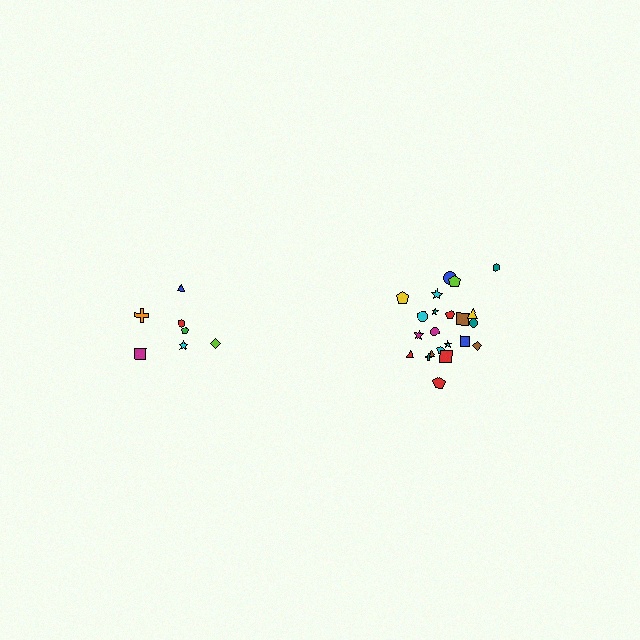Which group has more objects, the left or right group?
The right group.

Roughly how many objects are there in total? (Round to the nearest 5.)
Roughly 30 objects in total.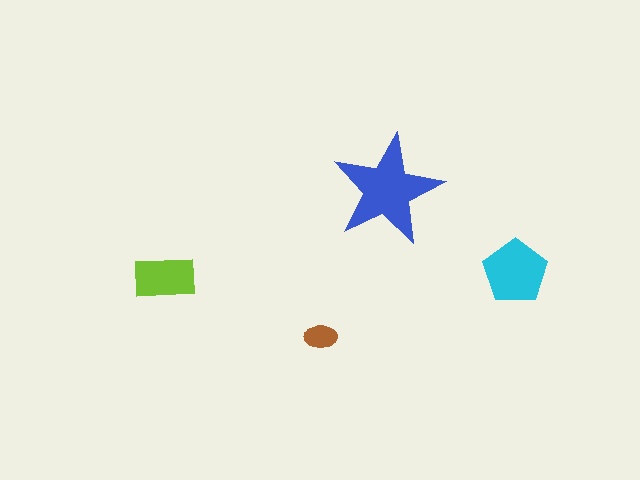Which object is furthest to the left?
The lime rectangle is leftmost.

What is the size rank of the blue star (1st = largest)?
1st.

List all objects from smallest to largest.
The brown ellipse, the lime rectangle, the cyan pentagon, the blue star.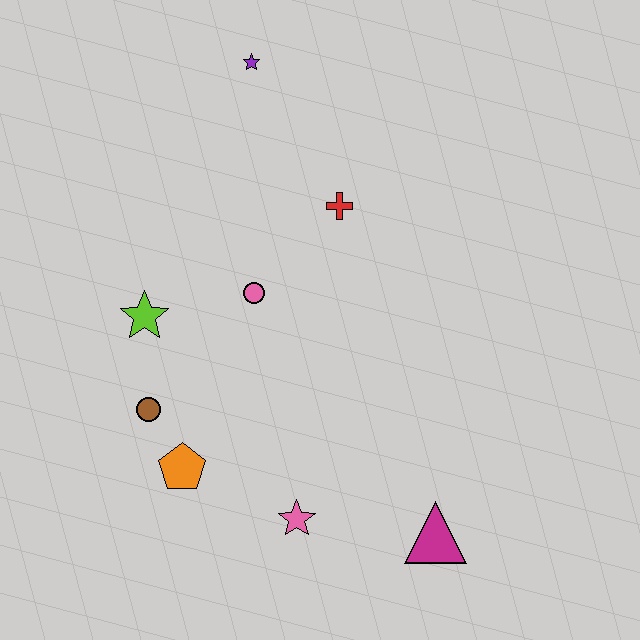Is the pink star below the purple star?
Yes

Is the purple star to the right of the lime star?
Yes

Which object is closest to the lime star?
The brown circle is closest to the lime star.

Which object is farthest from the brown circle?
The purple star is farthest from the brown circle.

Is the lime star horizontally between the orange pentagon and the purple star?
No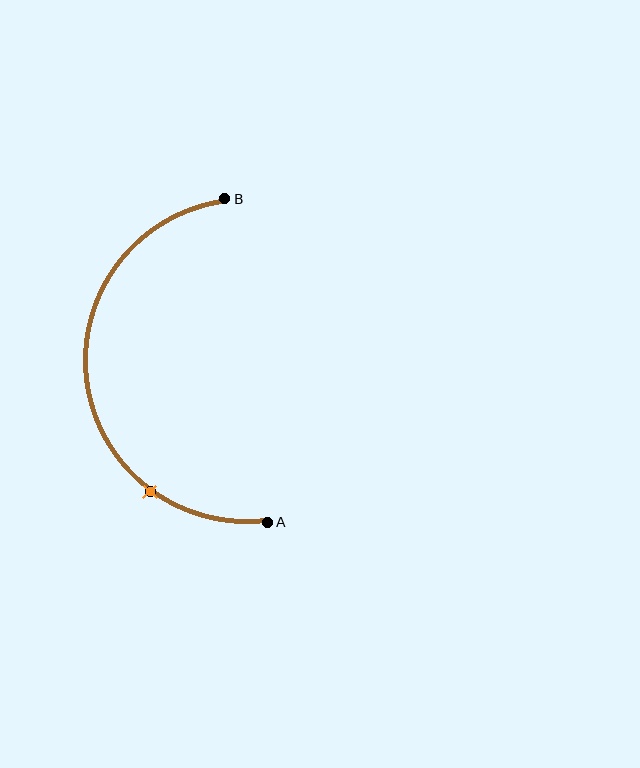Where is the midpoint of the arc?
The arc midpoint is the point on the curve farthest from the straight line joining A and B. It sits to the left of that line.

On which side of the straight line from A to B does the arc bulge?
The arc bulges to the left of the straight line connecting A and B.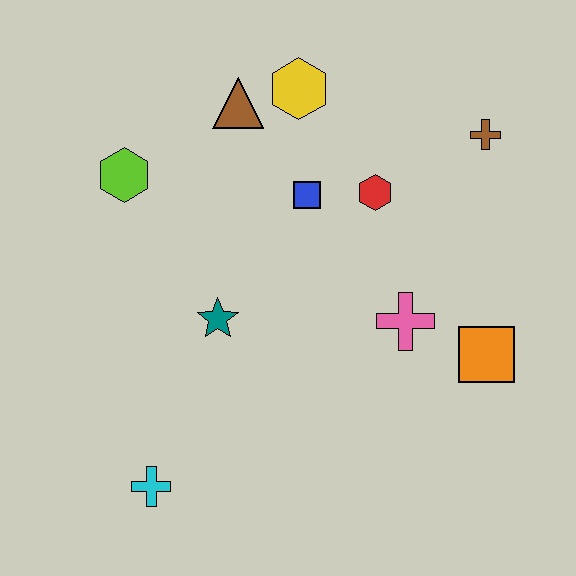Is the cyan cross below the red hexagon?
Yes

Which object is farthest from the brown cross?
The cyan cross is farthest from the brown cross.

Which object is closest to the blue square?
The red hexagon is closest to the blue square.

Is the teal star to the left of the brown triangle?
Yes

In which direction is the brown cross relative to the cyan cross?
The brown cross is above the cyan cross.